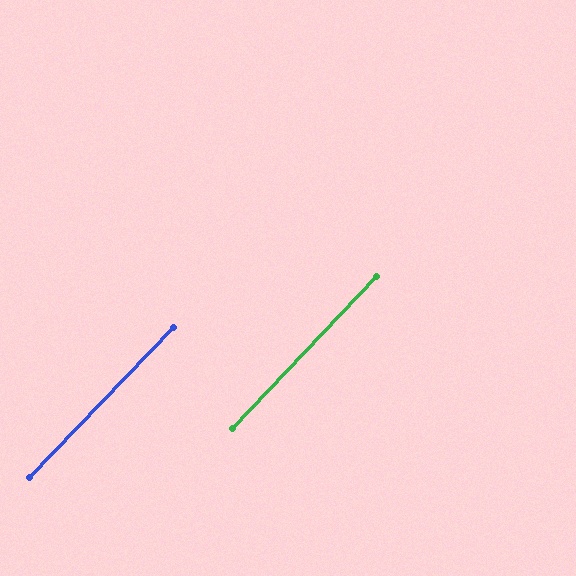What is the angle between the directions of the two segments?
Approximately 0 degrees.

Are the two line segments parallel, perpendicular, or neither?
Parallel — their directions differ by only 0.4°.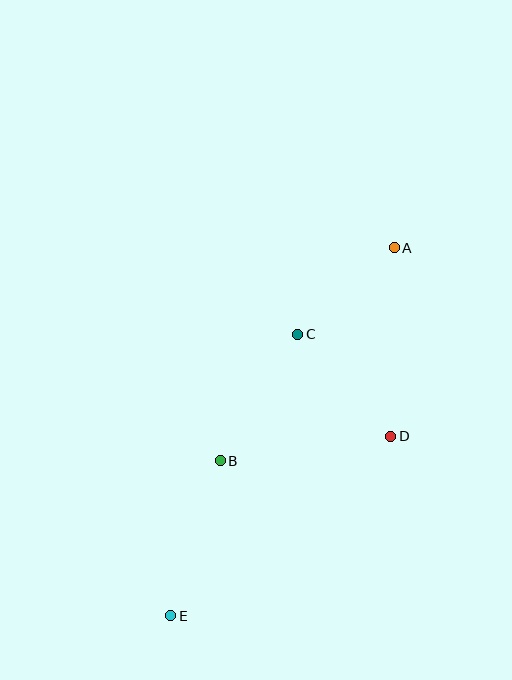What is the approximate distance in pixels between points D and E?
The distance between D and E is approximately 284 pixels.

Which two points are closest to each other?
Points A and C are closest to each other.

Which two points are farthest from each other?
Points A and E are farthest from each other.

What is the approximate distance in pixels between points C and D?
The distance between C and D is approximately 138 pixels.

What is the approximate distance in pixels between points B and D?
The distance between B and D is approximately 172 pixels.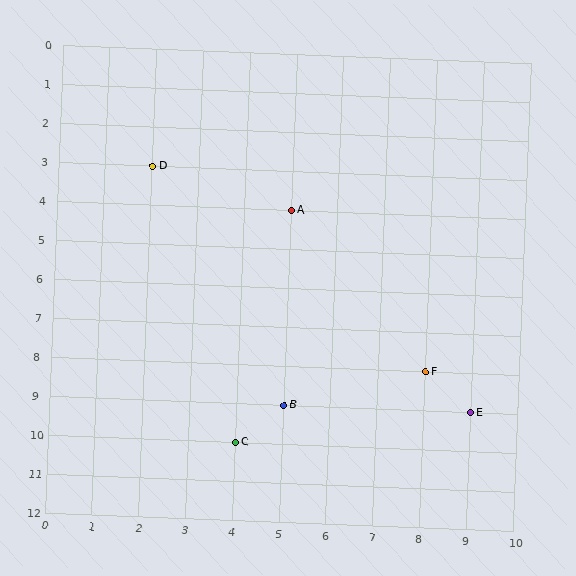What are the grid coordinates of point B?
Point B is at grid coordinates (5, 9).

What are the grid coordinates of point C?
Point C is at grid coordinates (4, 10).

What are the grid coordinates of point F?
Point F is at grid coordinates (8, 8).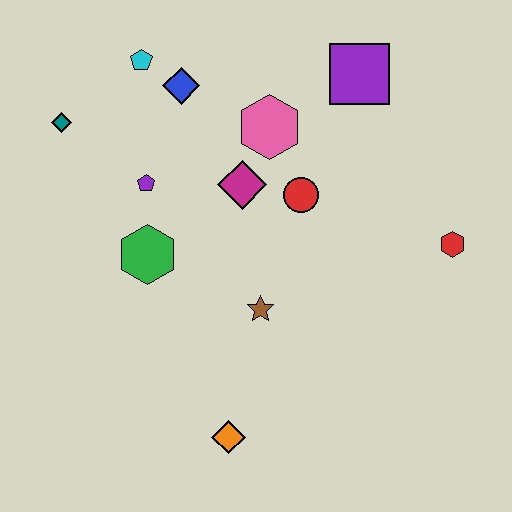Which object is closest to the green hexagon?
The purple pentagon is closest to the green hexagon.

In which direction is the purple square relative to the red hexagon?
The purple square is above the red hexagon.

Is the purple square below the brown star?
No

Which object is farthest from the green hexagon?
The red hexagon is farthest from the green hexagon.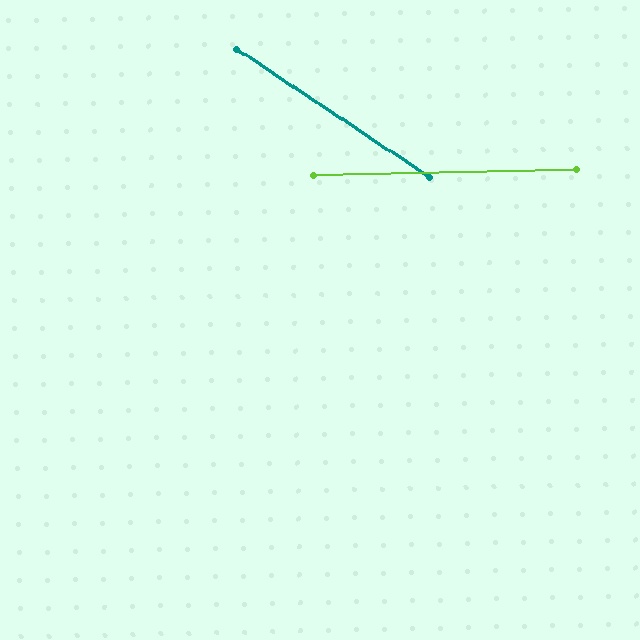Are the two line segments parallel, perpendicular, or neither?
Neither parallel nor perpendicular — they differ by about 35°.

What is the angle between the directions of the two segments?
Approximately 35 degrees.